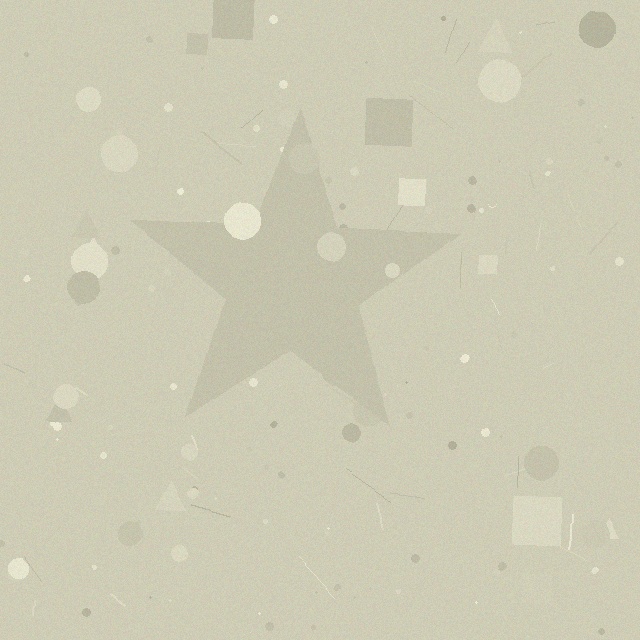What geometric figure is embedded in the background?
A star is embedded in the background.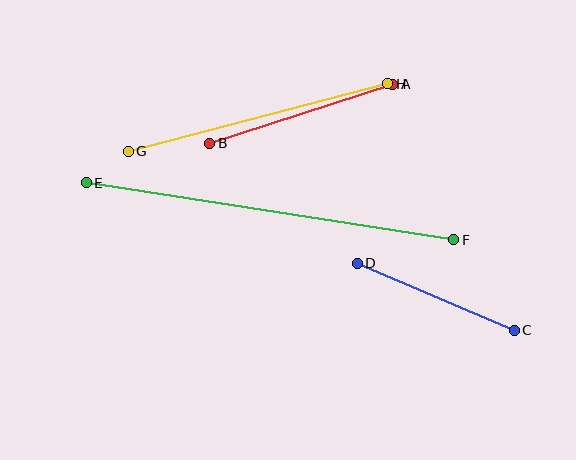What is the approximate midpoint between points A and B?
The midpoint is at approximately (301, 114) pixels.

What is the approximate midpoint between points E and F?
The midpoint is at approximately (270, 211) pixels.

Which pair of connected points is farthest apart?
Points E and F are farthest apart.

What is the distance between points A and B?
The distance is approximately 192 pixels.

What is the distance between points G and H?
The distance is approximately 268 pixels.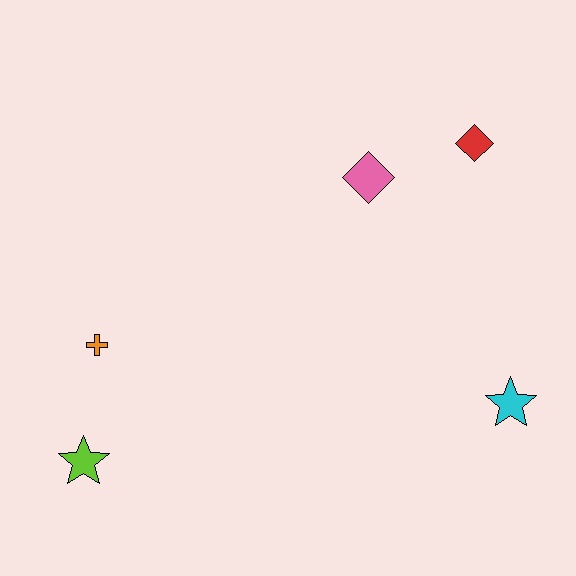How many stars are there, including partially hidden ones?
There are 2 stars.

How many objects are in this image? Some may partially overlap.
There are 5 objects.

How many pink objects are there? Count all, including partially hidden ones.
There is 1 pink object.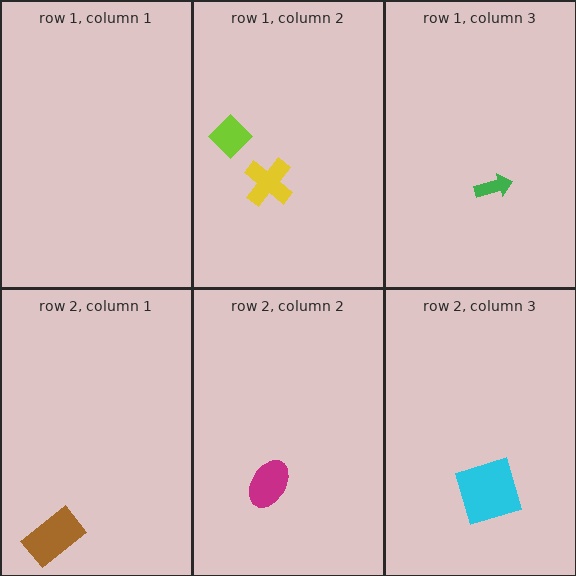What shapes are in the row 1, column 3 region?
The green arrow.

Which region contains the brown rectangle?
The row 2, column 1 region.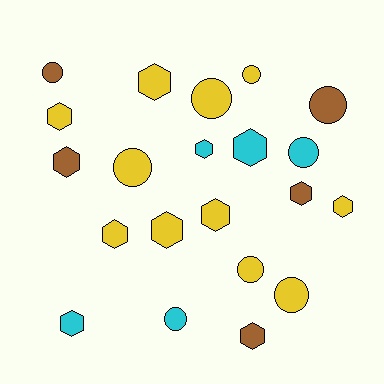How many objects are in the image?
There are 21 objects.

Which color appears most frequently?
Yellow, with 11 objects.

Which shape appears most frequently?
Hexagon, with 12 objects.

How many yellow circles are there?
There are 5 yellow circles.